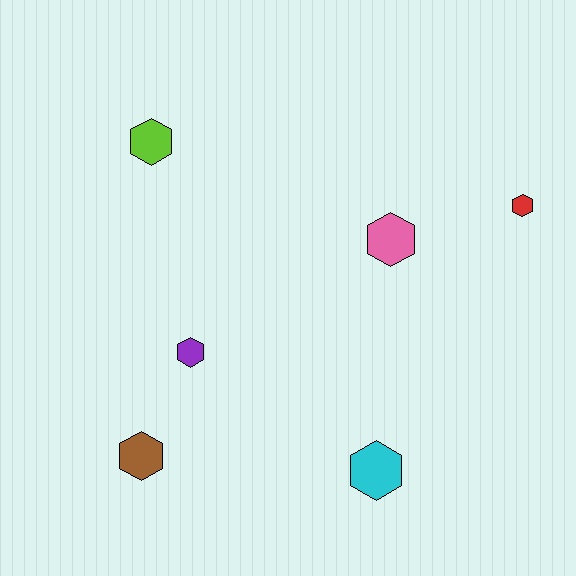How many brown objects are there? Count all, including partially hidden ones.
There is 1 brown object.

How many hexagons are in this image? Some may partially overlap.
There are 6 hexagons.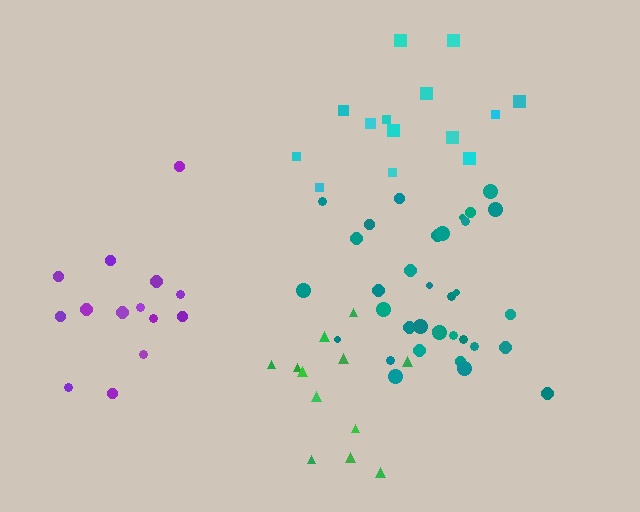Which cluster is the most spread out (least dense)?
Purple.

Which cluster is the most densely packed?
Teal.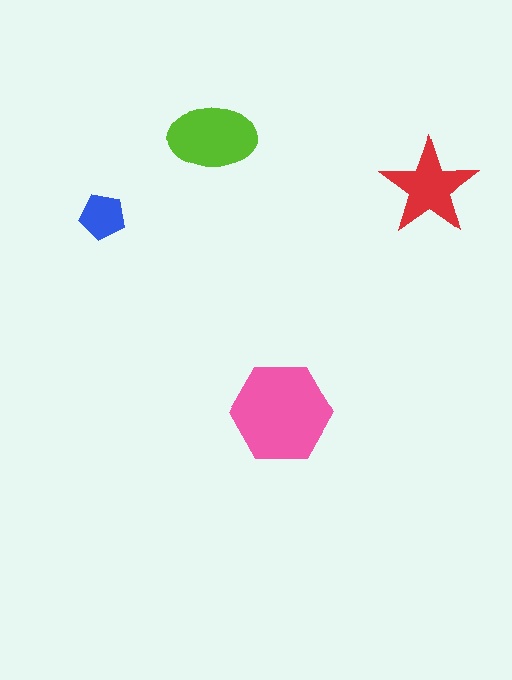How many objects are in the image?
There are 4 objects in the image.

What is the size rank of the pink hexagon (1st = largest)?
1st.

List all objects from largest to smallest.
The pink hexagon, the lime ellipse, the red star, the blue pentagon.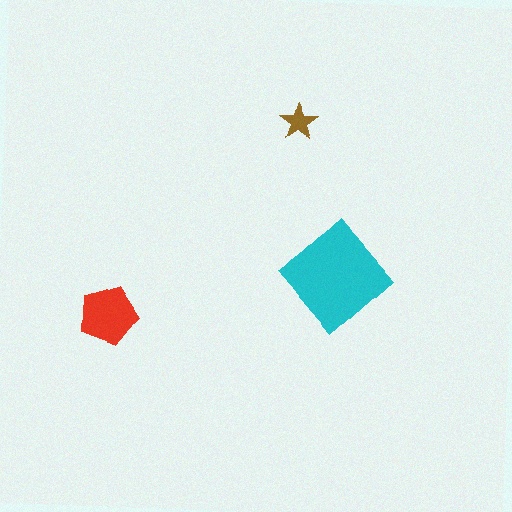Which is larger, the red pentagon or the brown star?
The red pentagon.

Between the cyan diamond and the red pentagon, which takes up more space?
The cyan diamond.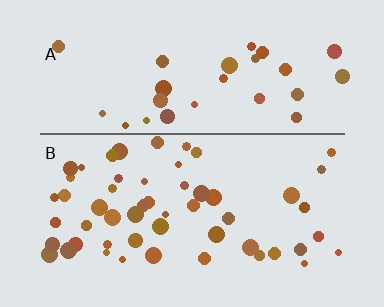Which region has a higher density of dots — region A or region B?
B (the bottom).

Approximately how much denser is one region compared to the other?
Approximately 1.7× — region B over region A.